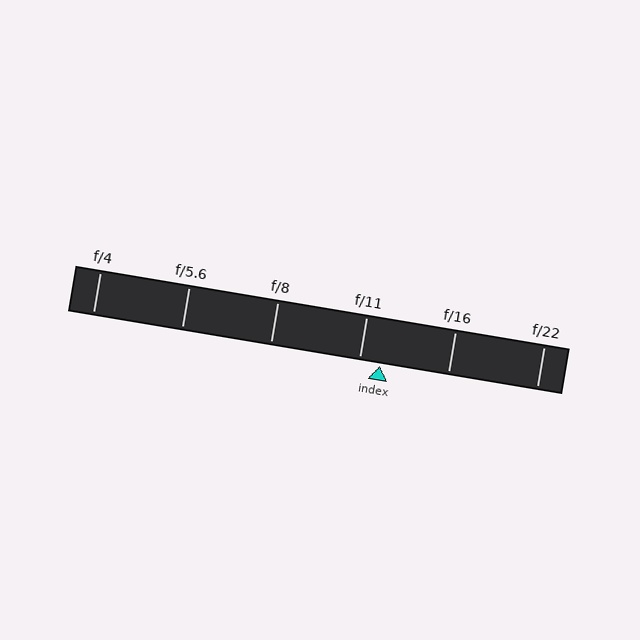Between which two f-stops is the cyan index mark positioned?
The index mark is between f/11 and f/16.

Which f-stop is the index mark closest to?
The index mark is closest to f/11.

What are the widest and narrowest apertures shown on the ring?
The widest aperture shown is f/4 and the narrowest is f/22.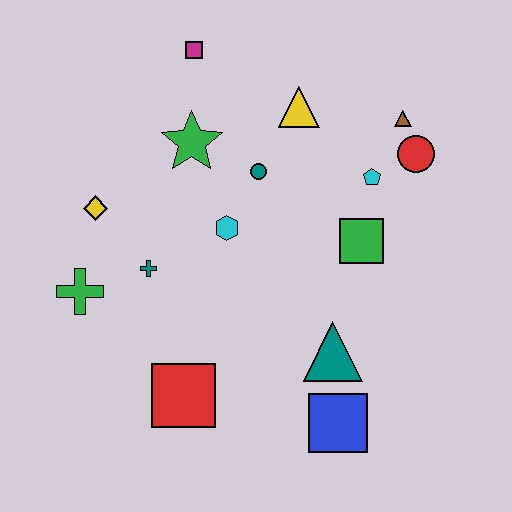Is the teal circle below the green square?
No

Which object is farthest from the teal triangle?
The magenta square is farthest from the teal triangle.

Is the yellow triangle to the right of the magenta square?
Yes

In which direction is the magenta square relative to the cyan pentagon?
The magenta square is to the left of the cyan pentagon.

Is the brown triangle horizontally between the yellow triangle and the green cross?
No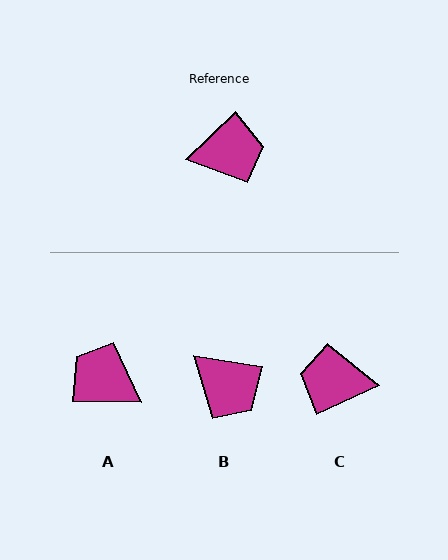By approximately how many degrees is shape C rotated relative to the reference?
Approximately 162 degrees counter-clockwise.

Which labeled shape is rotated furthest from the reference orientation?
C, about 162 degrees away.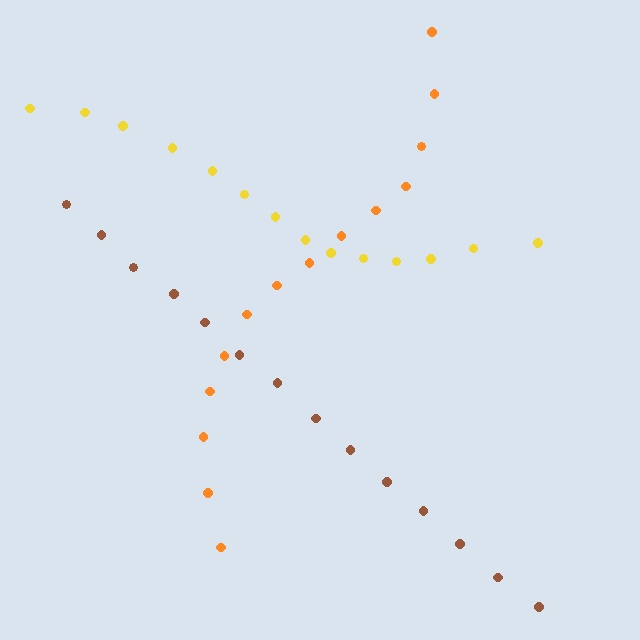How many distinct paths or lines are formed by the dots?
There are 3 distinct paths.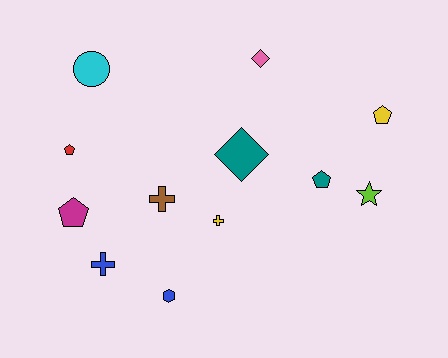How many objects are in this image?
There are 12 objects.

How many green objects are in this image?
There are no green objects.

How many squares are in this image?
There are no squares.